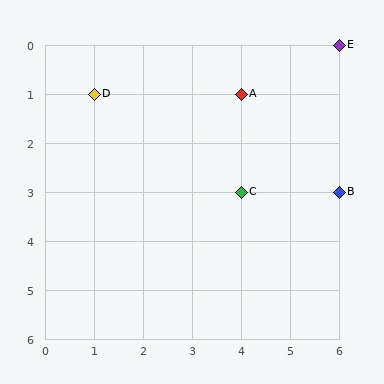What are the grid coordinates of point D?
Point D is at grid coordinates (1, 1).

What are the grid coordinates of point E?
Point E is at grid coordinates (6, 0).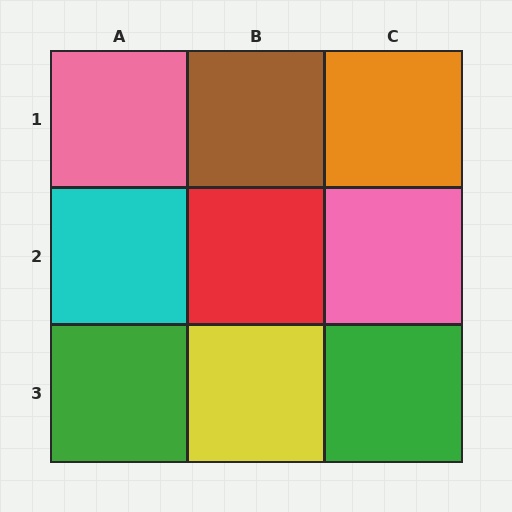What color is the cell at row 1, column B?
Brown.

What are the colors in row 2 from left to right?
Cyan, red, pink.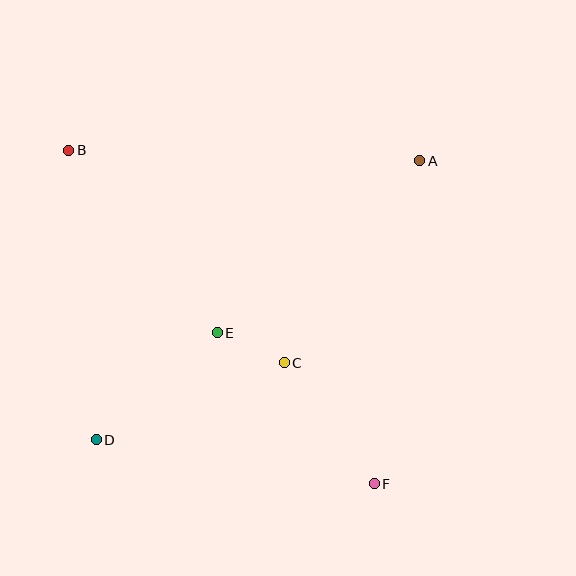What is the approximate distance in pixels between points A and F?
The distance between A and F is approximately 326 pixels.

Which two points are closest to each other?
Points C and E are closest to each other.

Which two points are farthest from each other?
Points B and F are farthest from each other.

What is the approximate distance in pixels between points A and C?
The distance between A and C is approximately 243 pixels.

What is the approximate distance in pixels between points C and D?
The distance between C and D is approximately 203 pixels.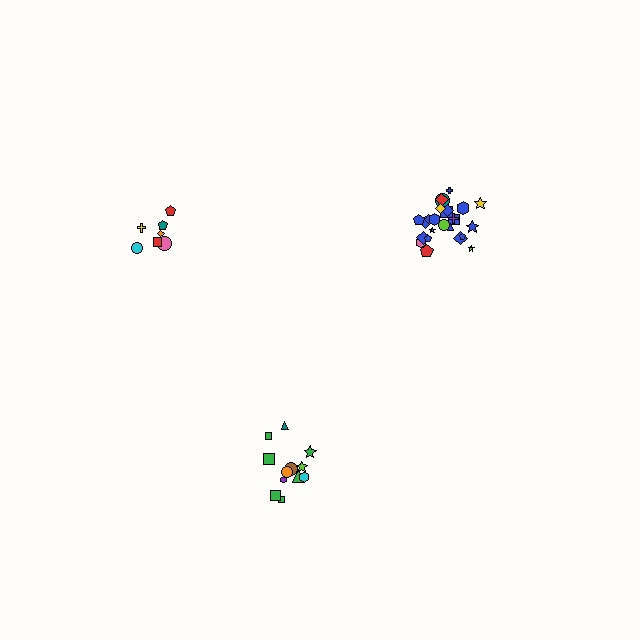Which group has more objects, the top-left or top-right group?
The top-right group.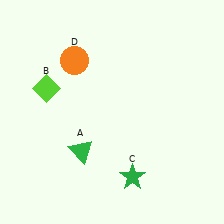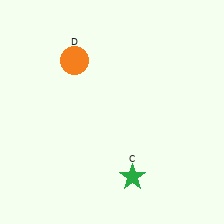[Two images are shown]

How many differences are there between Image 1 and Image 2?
There are 2 differences between the two images.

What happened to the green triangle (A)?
The green triangle (A) was removed in Image 2. It was in the bottom-left area of Image 1.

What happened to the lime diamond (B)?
The lime diamond (B) was removed in Image 2. It was in the top-left area of Image 1.